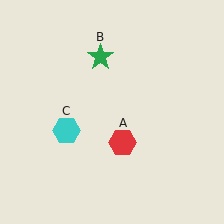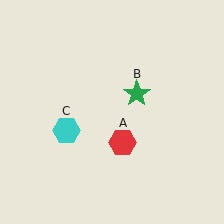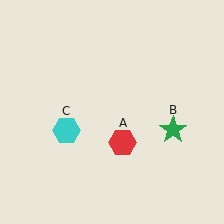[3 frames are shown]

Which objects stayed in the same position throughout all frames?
Red hexagon (object A) and cyan hexagon (object C) remained stationary.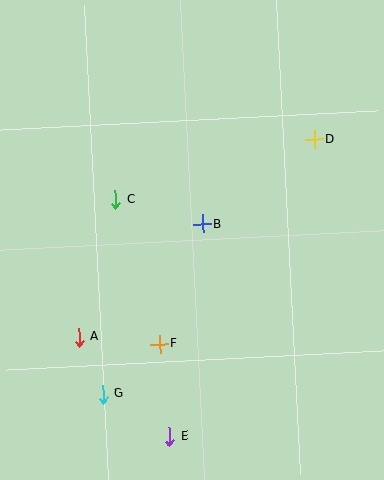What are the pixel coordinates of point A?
Point A is at (79, 337).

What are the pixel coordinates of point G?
Point G is at (103, 394).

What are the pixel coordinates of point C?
Point C is at (115, 200).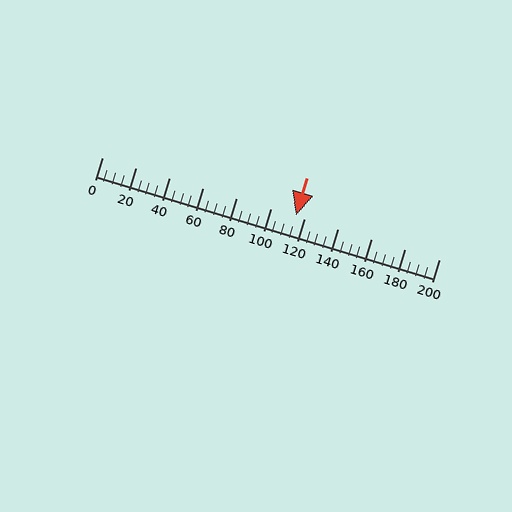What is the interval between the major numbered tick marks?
The major tick marks are spaced 20 units apart.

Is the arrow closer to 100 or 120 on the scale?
The arrow is closer to 120.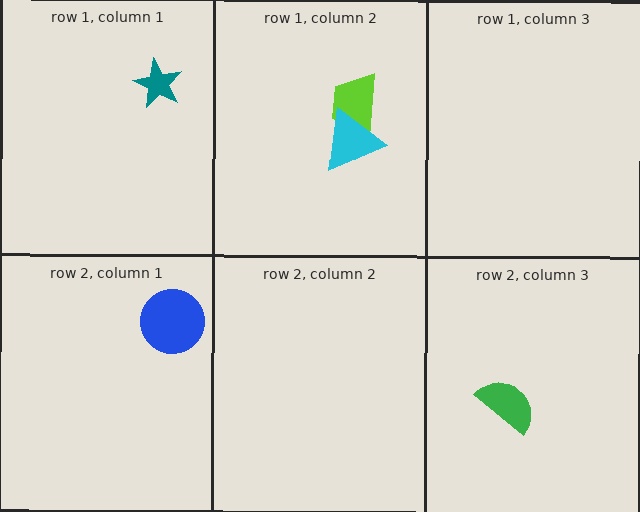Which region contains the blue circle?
The row 2, column 1 region.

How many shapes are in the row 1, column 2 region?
2.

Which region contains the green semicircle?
The row 2, column 3 region.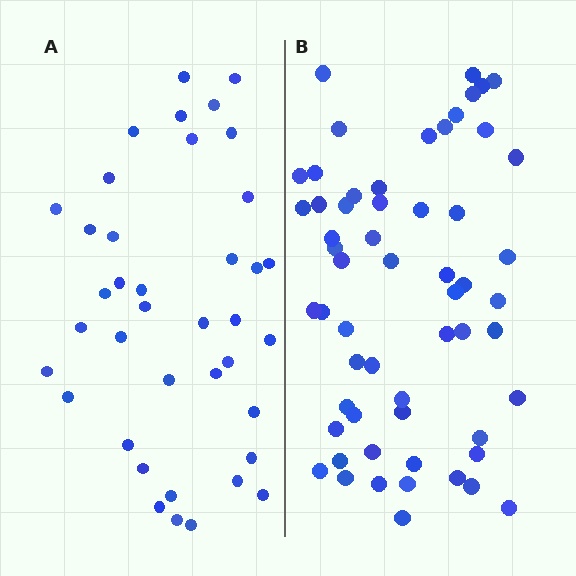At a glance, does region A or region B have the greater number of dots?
Region B (the right region) has more dots.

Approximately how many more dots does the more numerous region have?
Region B has approximately 20 more dots than region A.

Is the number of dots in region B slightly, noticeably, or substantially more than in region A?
Region B has substantially more. The ratio is roughly 1.5 to 1.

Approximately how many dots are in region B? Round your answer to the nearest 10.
About 60 dots. (The exact count is 58, which rounds to 60.)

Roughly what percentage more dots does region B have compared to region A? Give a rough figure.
About 50% more.